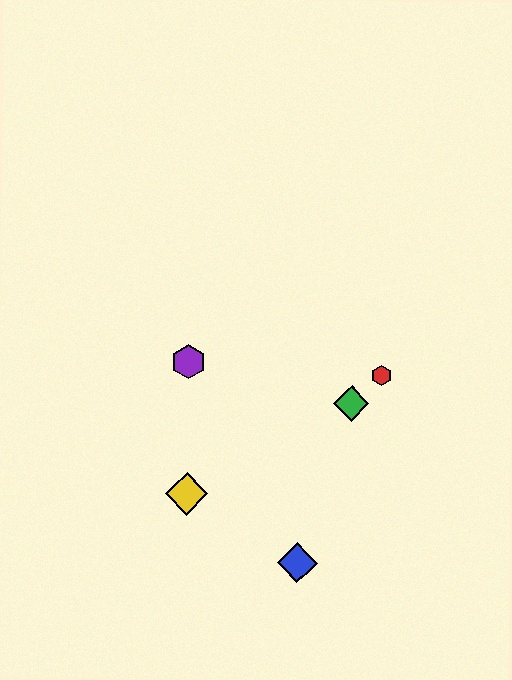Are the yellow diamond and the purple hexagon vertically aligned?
Yes, both are at x≈187.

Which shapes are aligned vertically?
The yellow diamond, the purple hexagon are aligned vertically.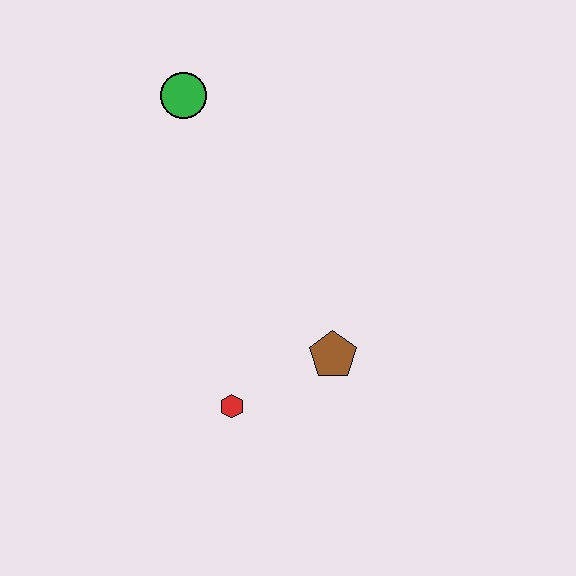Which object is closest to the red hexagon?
The brown pentagon is closest to the red hexagon.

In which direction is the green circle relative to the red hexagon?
The green circle is above the red hexagon.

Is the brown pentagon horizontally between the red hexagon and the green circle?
No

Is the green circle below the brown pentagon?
No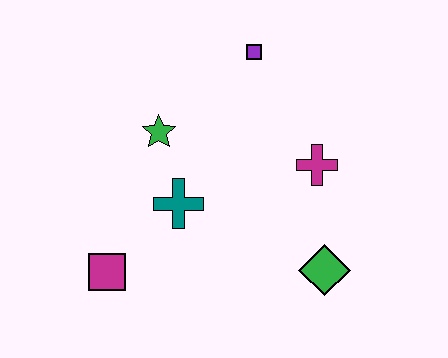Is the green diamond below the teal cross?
Yes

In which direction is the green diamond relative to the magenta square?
The green diamond is to the right of the magenta square.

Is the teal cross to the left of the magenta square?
No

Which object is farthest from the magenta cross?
The magenta square is farthest from the magenta cross.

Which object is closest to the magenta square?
The teal cross is closest to the magenta square.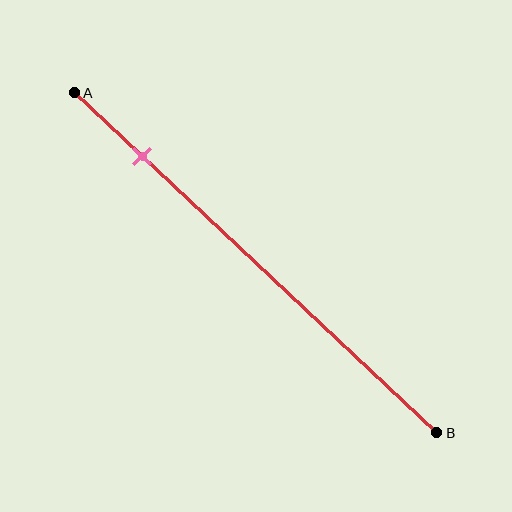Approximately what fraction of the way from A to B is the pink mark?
The pink mark is approximately 20% of the way from A to B.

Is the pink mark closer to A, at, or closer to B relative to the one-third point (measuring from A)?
The pink mark is closer to point A than the one-third point of segment AB.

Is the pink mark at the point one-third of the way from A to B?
No, the mark is at about 20% from A, not at the 33% one-third point.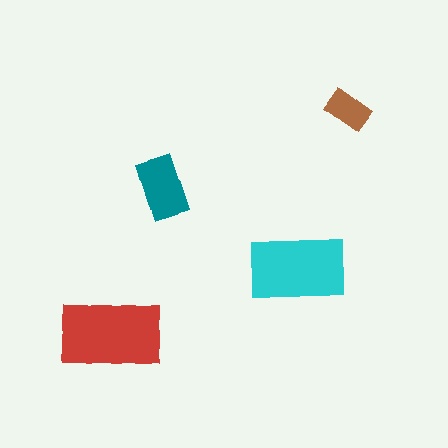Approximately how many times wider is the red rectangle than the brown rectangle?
About 2.5 times wider.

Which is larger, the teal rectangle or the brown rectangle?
The teal one.